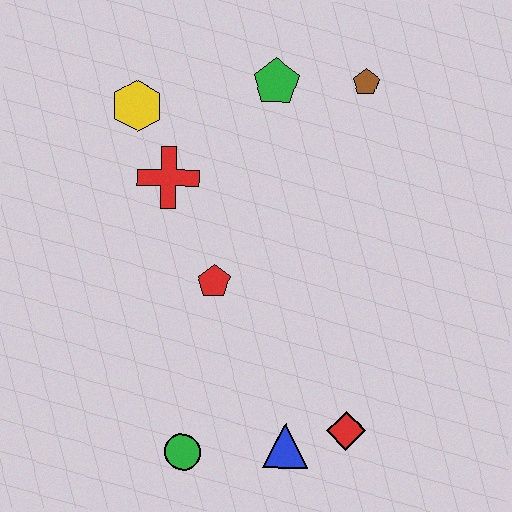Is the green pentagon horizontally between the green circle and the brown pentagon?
Yes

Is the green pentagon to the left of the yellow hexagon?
No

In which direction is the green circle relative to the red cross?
The green circle is below the red cross.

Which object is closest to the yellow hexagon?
The red cross is closest to the yellow hexagon.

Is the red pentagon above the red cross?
No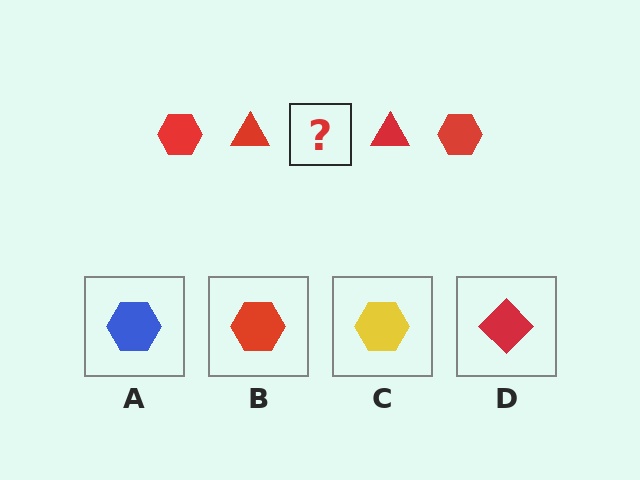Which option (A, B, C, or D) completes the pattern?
B.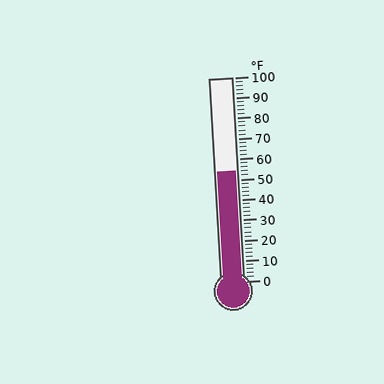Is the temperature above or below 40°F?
The temperature is above 40°F.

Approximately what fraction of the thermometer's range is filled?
The thermometer is filled to approximately 55% of its range.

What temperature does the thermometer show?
The thermometer shows approximately 54°F.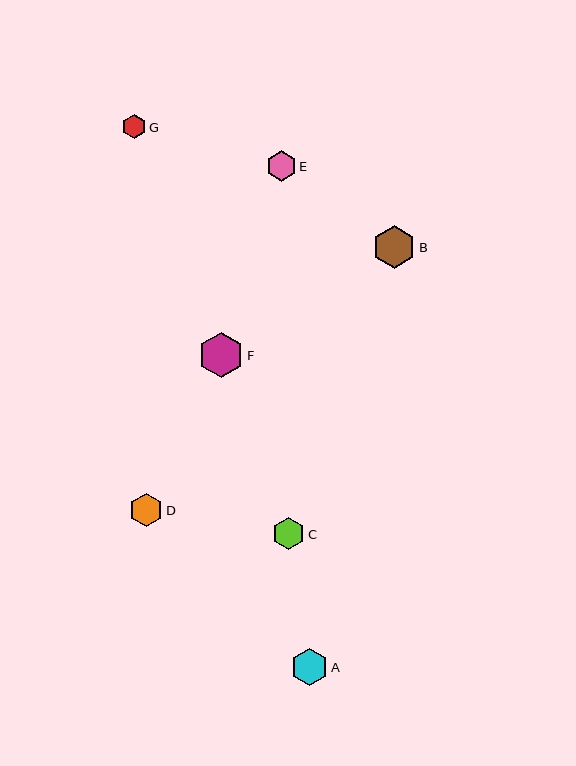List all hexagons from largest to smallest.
From largest to smallest: F, B, A, D, C, E, G.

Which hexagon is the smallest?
Hexagon G is the smallest with a size of approximately 24 pixels.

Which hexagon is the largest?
Hexagon F is the largest with a size of approximately 45 pixels.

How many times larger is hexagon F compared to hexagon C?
Hexagon F is approximately 1.4 times the size of hexagon C.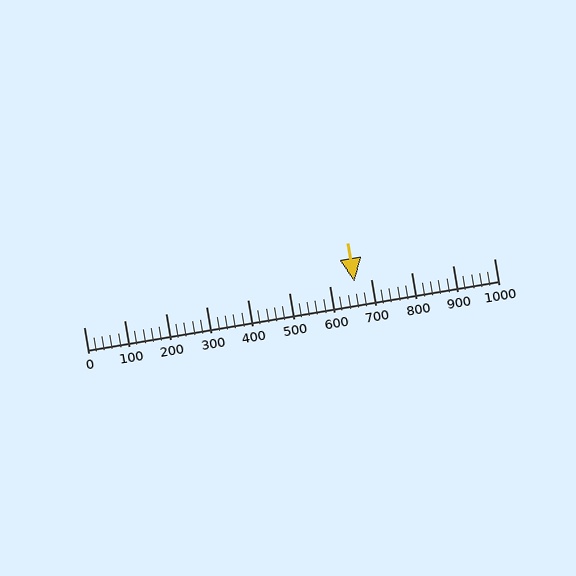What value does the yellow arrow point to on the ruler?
The yellow arrow points to approximately 660.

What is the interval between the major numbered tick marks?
The major tick marks are spaced 100 units apart.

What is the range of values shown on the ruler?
The ruler shows values from 0 to 1000.